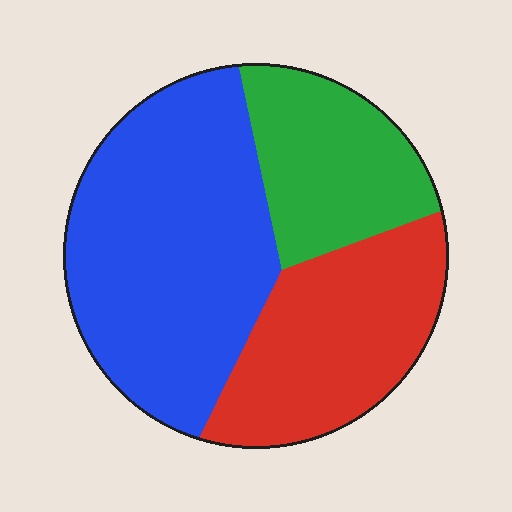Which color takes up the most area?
Blue, at roughly 50%.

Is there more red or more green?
Red.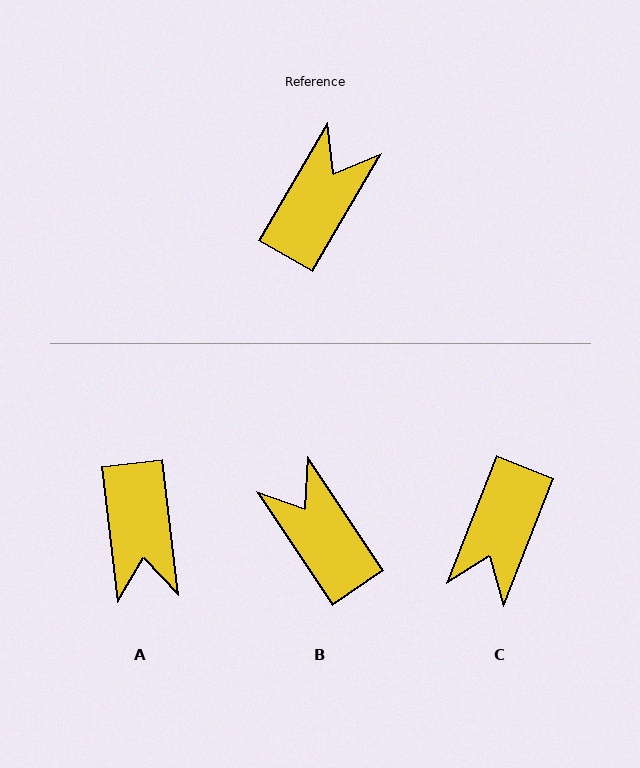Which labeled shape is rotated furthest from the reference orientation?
C, about 171 degrees away.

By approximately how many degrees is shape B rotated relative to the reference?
Approximately 64 degrees counter-clockwise.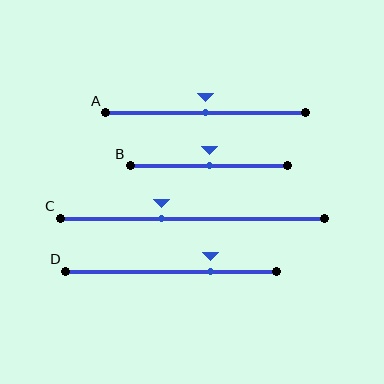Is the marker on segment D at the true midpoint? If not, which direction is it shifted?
No, the marker on segment D is shifted to the right by about 19% of the segment length.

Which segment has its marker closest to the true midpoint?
Segment A has its marker closest to the true midpoint.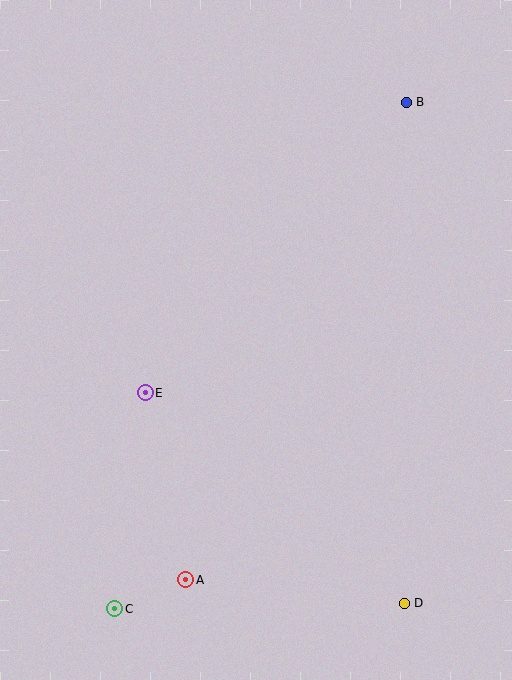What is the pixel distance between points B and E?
The distance between B and E is 390 pixels.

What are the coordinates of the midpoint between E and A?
The midpoint between E and A is at (165, 486).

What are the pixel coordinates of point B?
Point B is at (406, 102).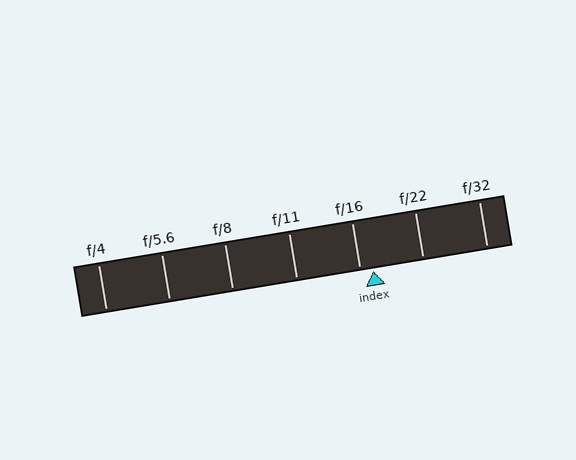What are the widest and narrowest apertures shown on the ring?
The widest aperture shown is f/4 and the narrowest is f/32.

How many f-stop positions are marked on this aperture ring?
There are 7 f-stop positions marked.